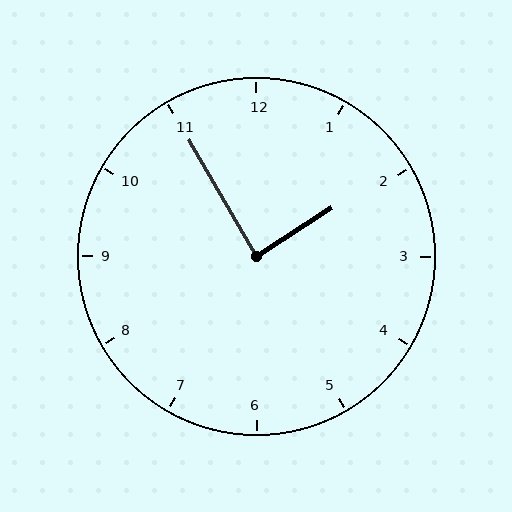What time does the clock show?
1:55.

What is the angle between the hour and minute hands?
Approximately 88 degrees.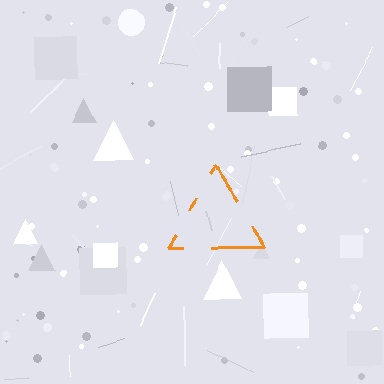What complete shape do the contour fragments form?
The contour fragments form a triangle.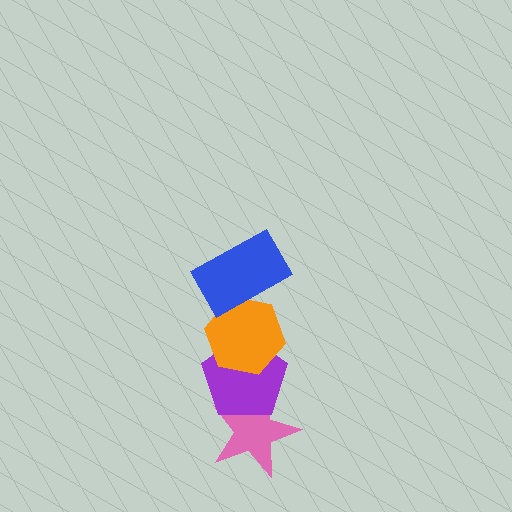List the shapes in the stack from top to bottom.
From top to bottom: the blue rectangle, the orange hexagon, the purple pentagon, the pink star.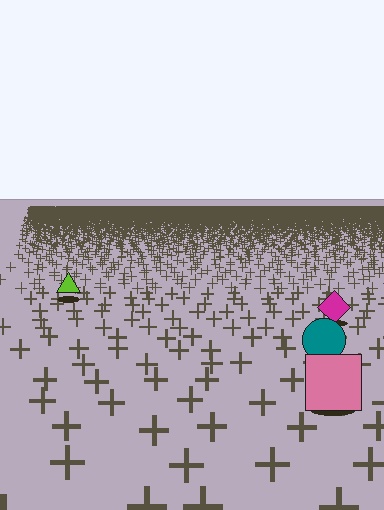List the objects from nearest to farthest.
From nearest to farthest: the pink square, the teal circle, the magenta diamond, the lime triangle.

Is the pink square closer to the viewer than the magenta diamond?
Yes. The pink square is closer — you can tell from the texture gradient: the ground texture is coarser near it.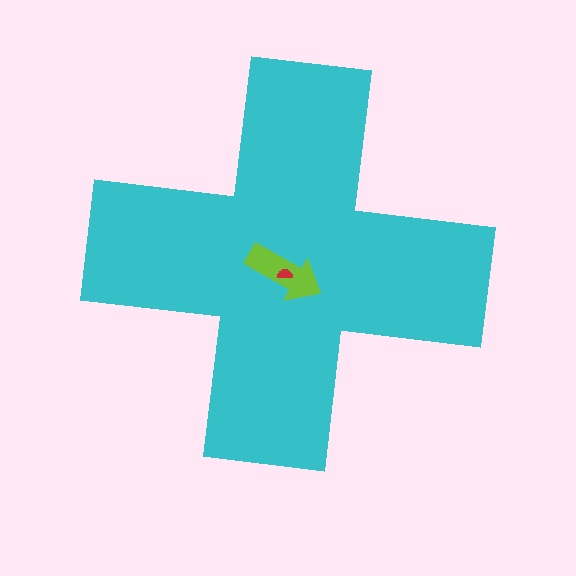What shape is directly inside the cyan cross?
The lime arrow.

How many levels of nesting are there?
3.